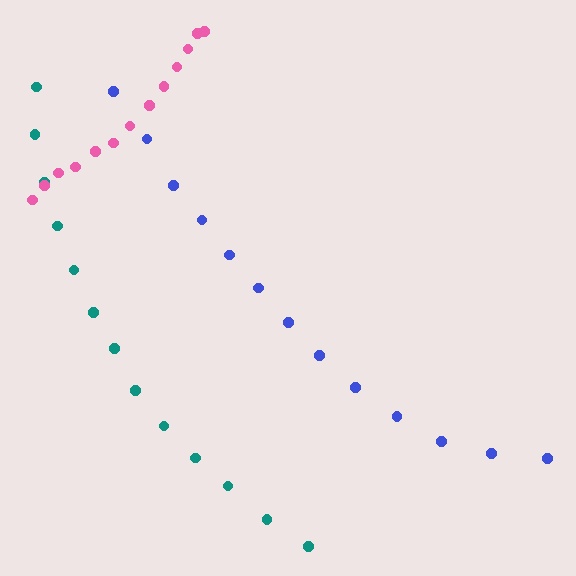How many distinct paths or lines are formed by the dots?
There are 3 distinct paths.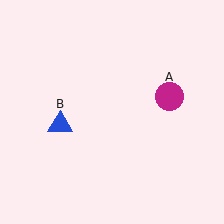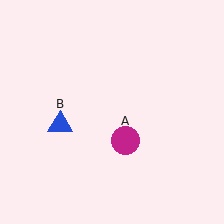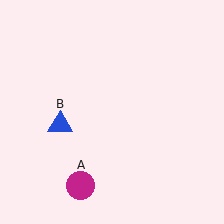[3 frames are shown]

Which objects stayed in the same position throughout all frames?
Blue triangle (object B) remained stationary.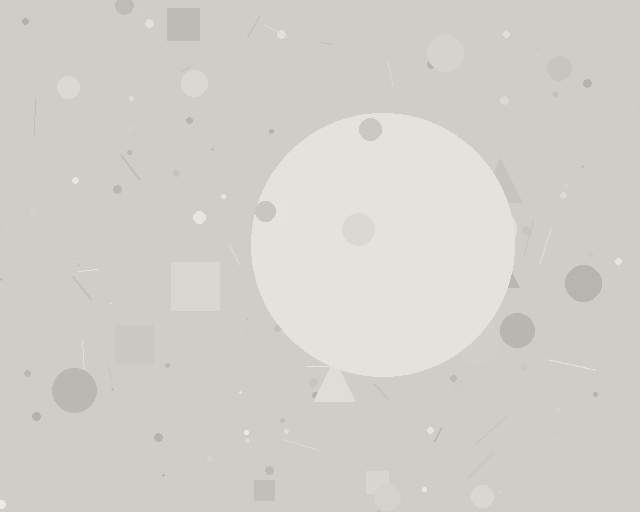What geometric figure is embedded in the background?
A circle is embedded in the background.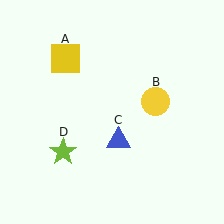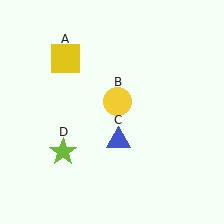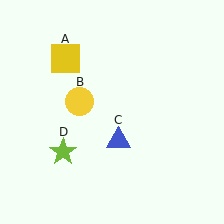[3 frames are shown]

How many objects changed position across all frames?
1 object changed position: yellow circle (object B).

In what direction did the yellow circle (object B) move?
The yellow circle (object B) moved left.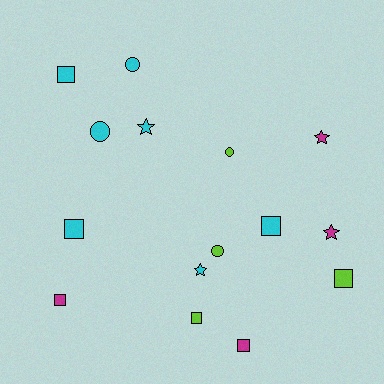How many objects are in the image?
There are 15 objects.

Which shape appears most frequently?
Square, with 7 objects.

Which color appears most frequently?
Cyan, with 7 objects.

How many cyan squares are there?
There are 3 cyan squares.